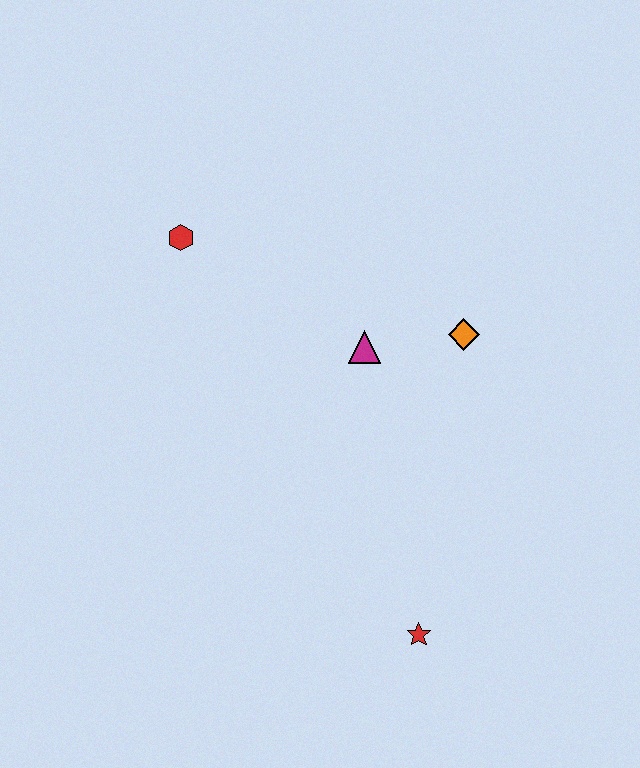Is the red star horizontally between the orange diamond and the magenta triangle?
Yes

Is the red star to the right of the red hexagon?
Yes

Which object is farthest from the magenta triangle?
The red star is farthest from the magenta triangle.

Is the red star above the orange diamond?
No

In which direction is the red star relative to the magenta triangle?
The red star is below the magenta triangle.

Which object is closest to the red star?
The magenta triangle is closest to the red star.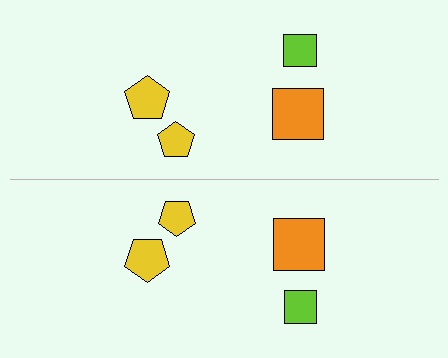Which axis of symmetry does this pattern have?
The pattern has a horizontal axis of symmetry running through the center of the image.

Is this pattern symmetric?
Yes, this pattern has bilateral (reflection) symmetry.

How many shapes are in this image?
There are 8 shapes in this image.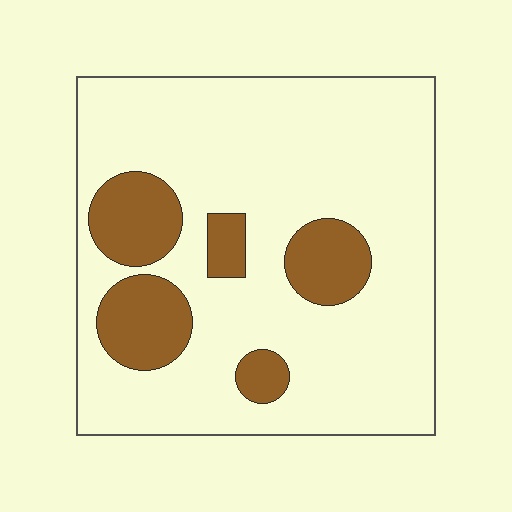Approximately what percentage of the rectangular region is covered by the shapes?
Approximately 20%.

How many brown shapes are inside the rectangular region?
5.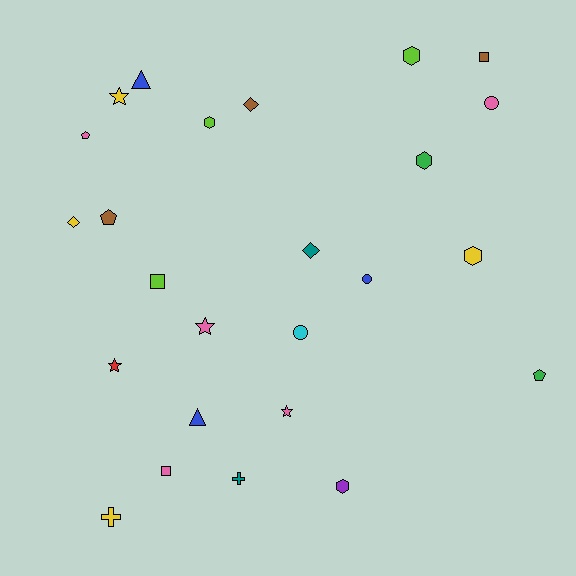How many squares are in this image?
There are 3 squares.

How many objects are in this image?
There are 25 objects.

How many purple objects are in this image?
There is 1 purple object.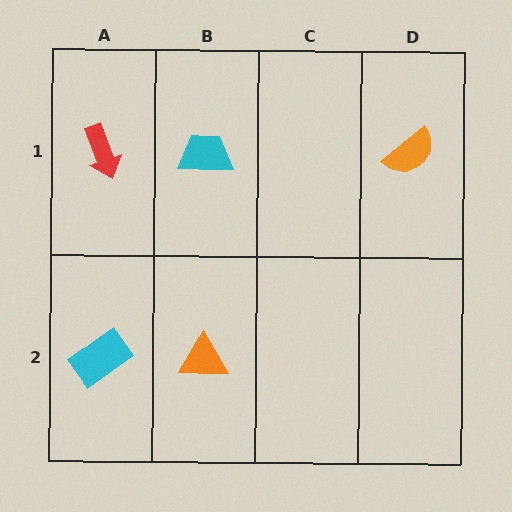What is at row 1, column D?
An orange semicircle.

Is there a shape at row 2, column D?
No, that cell is empty.